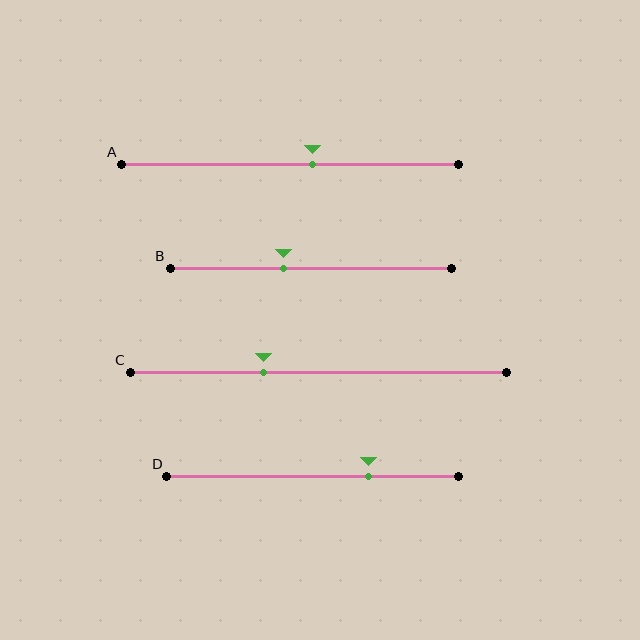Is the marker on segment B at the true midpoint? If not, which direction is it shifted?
No, the marker on segment B is shifted to the left by about 10% of the segment length.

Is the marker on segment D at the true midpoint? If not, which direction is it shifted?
No, the marker on segment D is shifted to the right by about 19% of the segment length.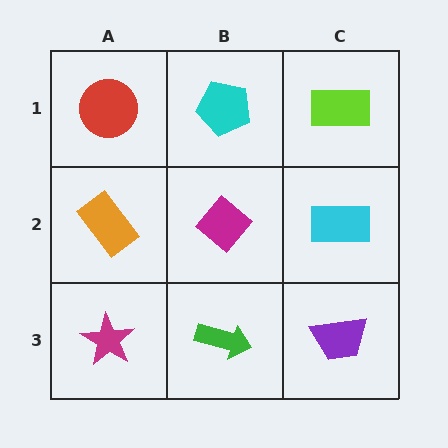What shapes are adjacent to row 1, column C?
A cyan rectangle (row 2, column C), a cyan pentagon (row 1, column B).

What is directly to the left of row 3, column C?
A green arrow.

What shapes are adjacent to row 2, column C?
A lime rectangle (row 1, column C), a purple trapezoid (row 3, column C), a magenta diamond (row 2, column B).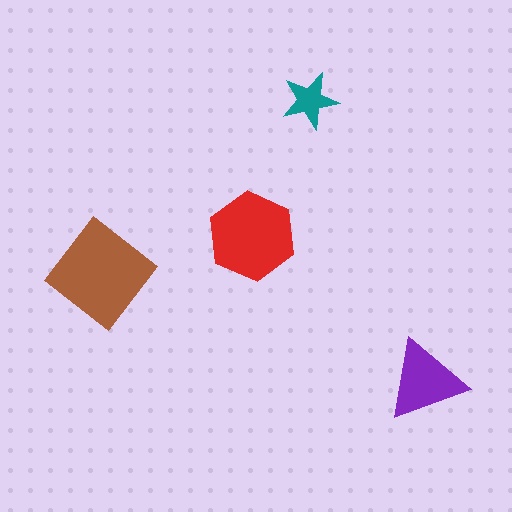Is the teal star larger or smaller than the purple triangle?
Smaller.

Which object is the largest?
The brown diamond.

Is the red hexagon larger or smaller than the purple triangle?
Larger.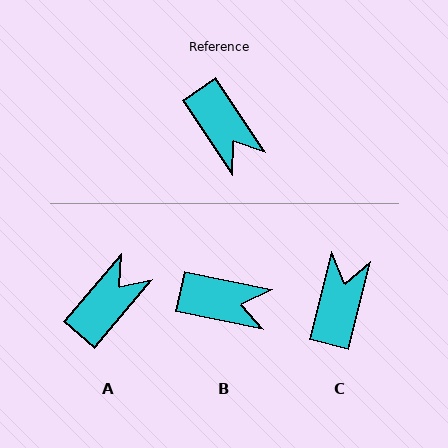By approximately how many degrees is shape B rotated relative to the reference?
Approximately 45 degrees counter-clockwise.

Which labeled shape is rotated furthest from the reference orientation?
C, about 132 degrees away.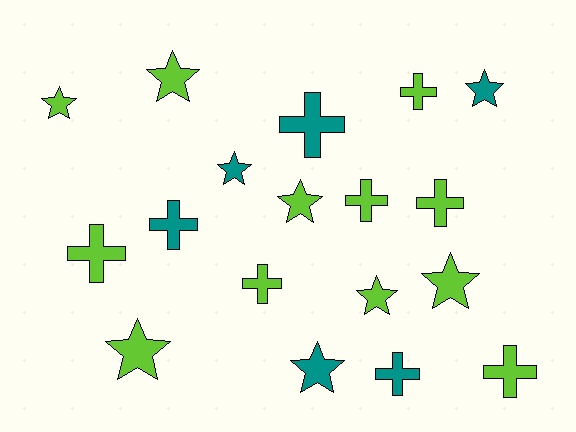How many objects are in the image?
There are 18 objects.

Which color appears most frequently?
Lime, with 12 objects.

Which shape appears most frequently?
Star, with 9 objects.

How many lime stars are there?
There are 6 lime stars.